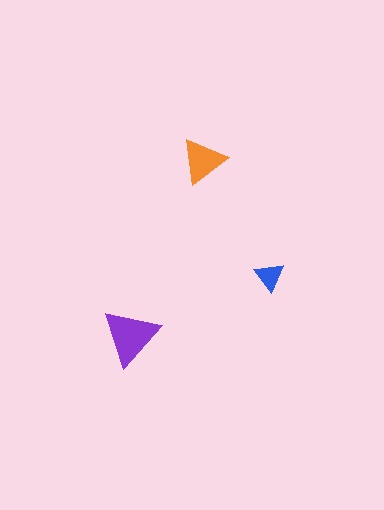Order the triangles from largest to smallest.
the purple one, the orange one, the blue one.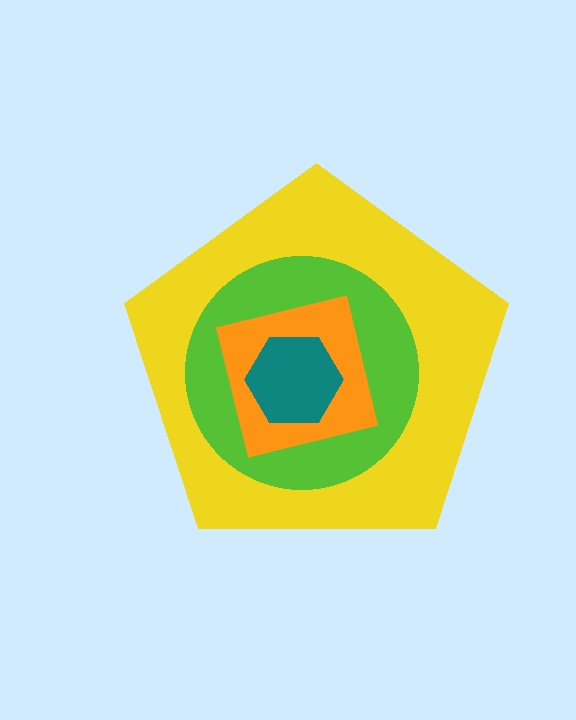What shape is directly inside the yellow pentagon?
The lime circle.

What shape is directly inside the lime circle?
The orange square.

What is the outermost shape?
The yellow pentagon.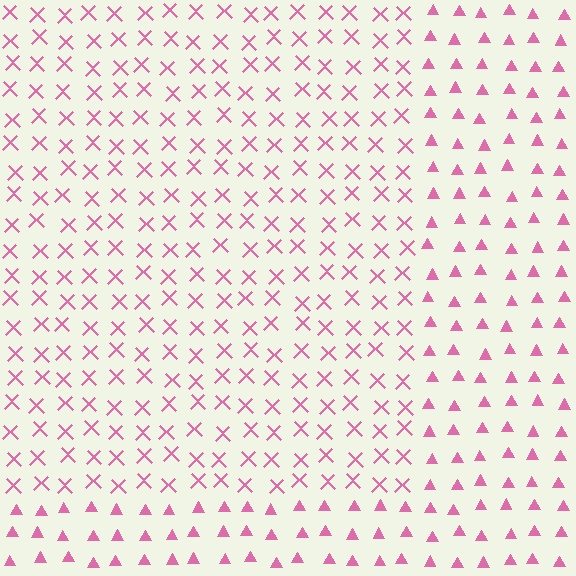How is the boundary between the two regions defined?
The boundary is defined by a change in element shape: X marks inside vs. triangles outside. All elements share the same color and spacing.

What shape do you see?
I see a rectangle.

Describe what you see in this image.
The image is filled with small pink elements arranged in a uniform grid. A rectangle-shaped region contains X marks, while the surrounding area contains triangles. The boundary is defined purely by the change in element shape.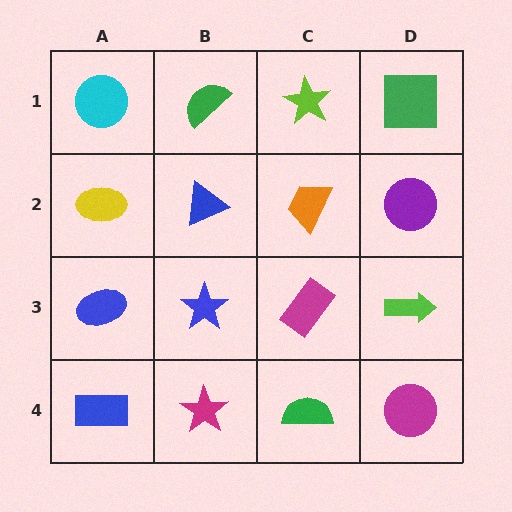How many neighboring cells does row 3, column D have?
3.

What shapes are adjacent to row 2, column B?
A green semicircle (row 1, column B), a blue star (row 3, column B), a yellow ellipse (row 2, column A), an orange trapezoid (row 2, column C).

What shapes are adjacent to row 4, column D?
A lime arrow (row 3, column D), a green semicircle (row 4, column C).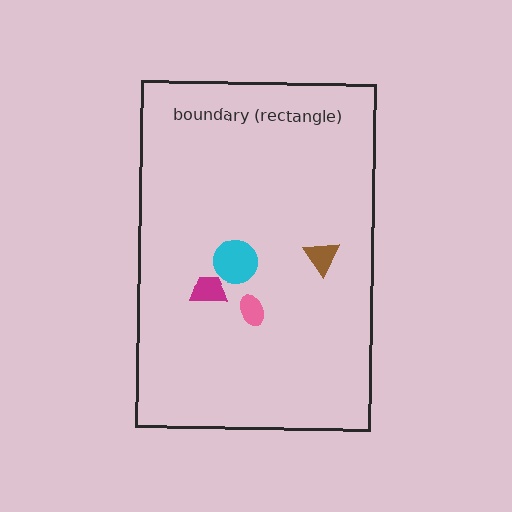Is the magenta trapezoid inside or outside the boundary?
Inside.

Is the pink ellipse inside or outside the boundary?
Inside.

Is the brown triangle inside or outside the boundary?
Inside.